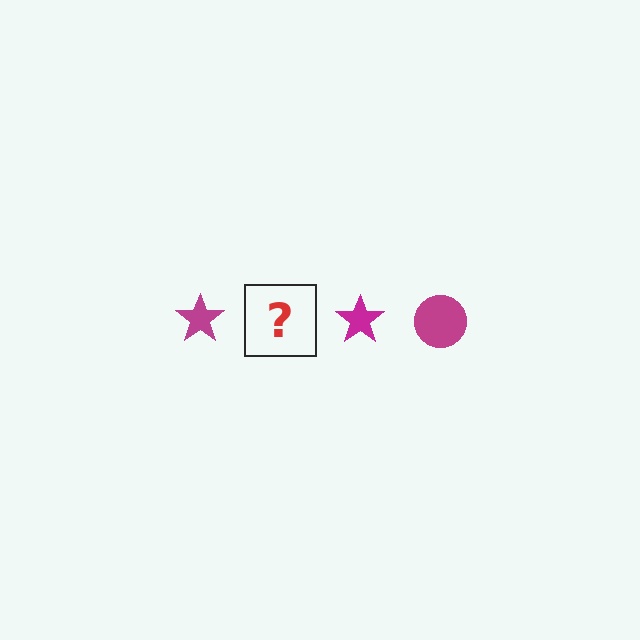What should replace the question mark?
The question mark should be replaced with a magenta circle.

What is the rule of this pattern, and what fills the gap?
The rule is that the pattern cycles through star, circle shapes in magenta. The gap should be filled with a magenta circle.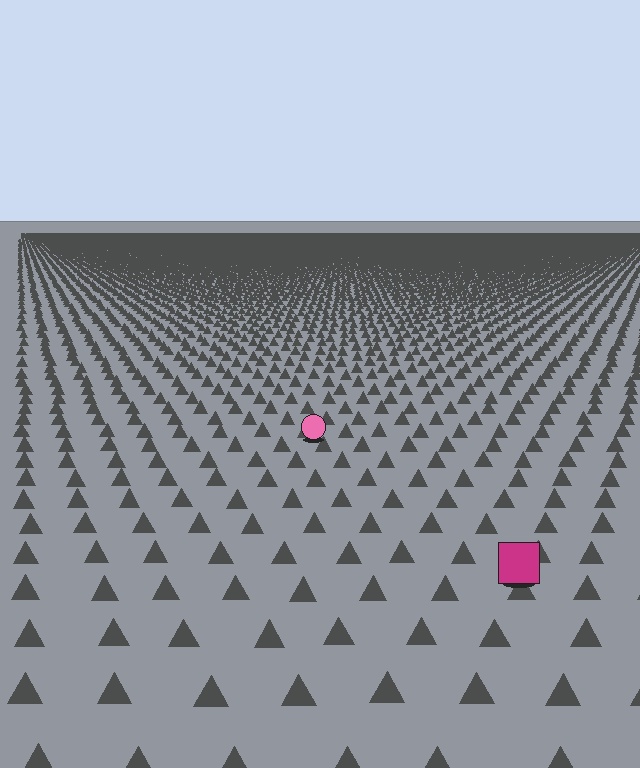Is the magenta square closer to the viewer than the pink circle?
Yes. The magenta square is closer — you can tell from the texture gradient: the ground texture is coarser near it.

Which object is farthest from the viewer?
The pink circle is farthest from the viewer. It appears smaller and the ground texture around it is denser.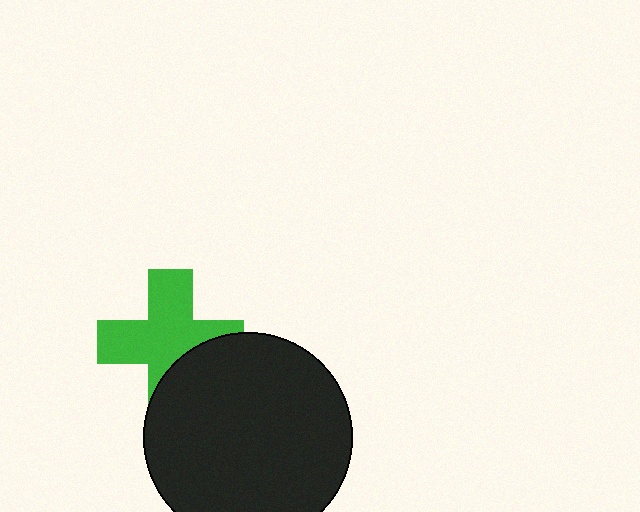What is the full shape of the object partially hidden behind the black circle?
The partially hidden object is a green cross.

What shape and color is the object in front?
The object in front is a black circle.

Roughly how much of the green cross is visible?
Most of it is visible (roughly 69%).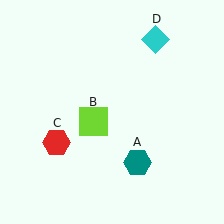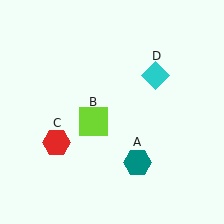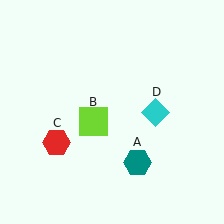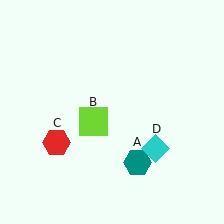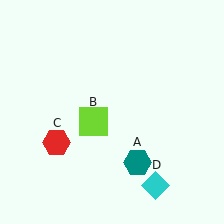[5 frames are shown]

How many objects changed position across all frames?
1 object changed position: cyan diamond (object D).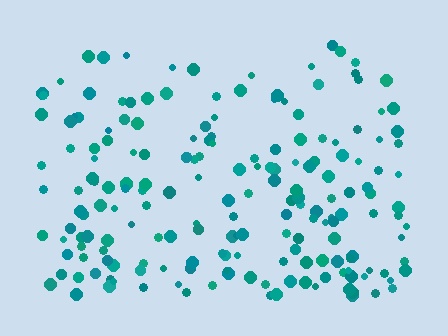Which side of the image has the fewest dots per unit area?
The top.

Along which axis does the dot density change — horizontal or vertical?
Vertical.